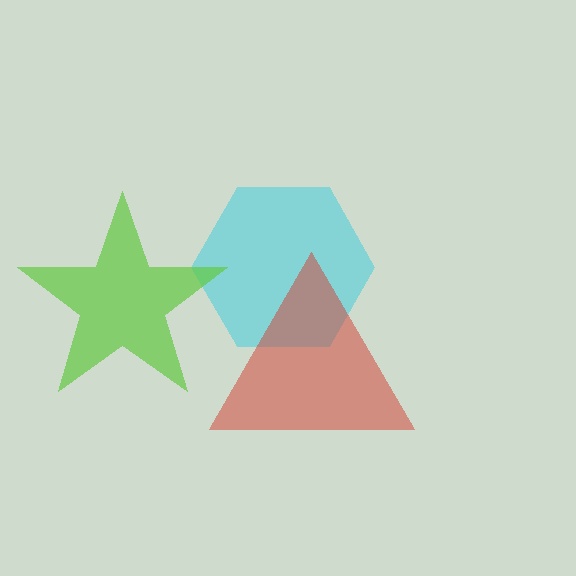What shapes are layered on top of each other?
The layered shapes are: a cyan hexagon, a red triangle, a lime star.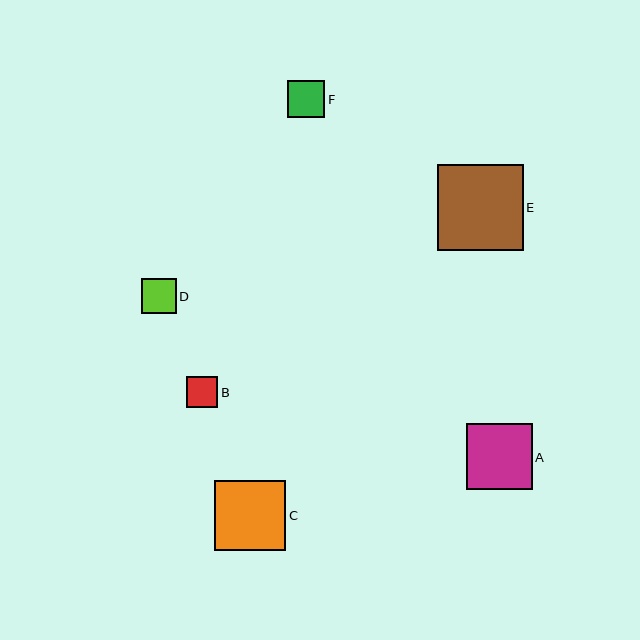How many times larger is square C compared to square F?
Square C is approximately 1.9 times the size of square F.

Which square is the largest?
Square E is the largest with a size of approximately 86 pixels.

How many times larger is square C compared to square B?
Square C is approximately 2.3 times the size of square B.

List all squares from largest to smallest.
From largest to smallest: E, C, A, F, D, B.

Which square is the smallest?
Square B is the smallest with a size of approximately 31 pixels.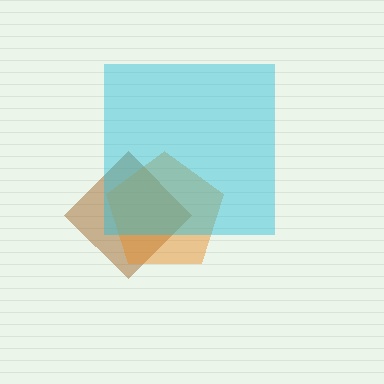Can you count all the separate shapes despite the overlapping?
Yes, there are 3 separate shapes.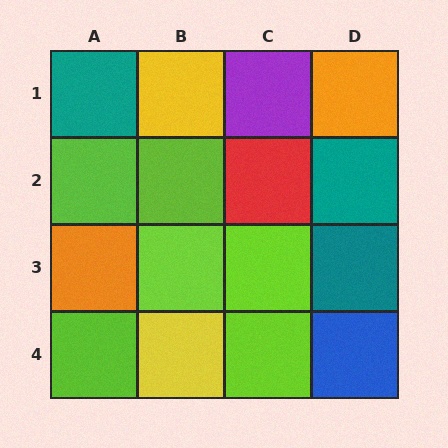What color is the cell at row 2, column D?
Teal.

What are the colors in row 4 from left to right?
Lime, yellow, lime, blue.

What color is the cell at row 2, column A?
Lime.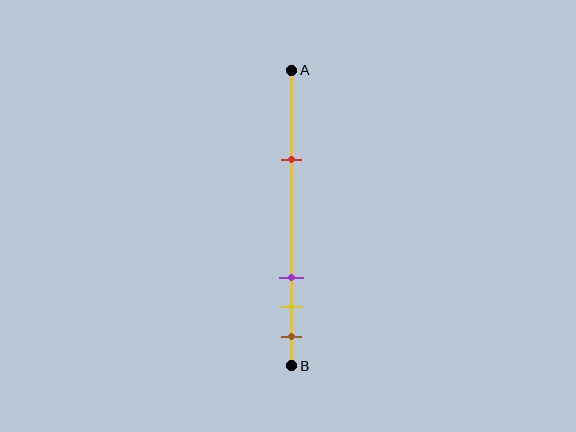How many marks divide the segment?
There are 4 marks dividing the segment.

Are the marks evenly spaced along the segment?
No, the marks are not evenly spaced.